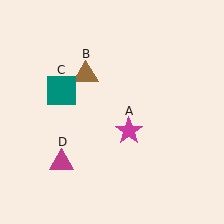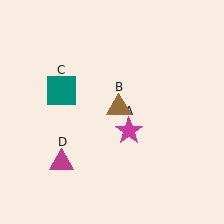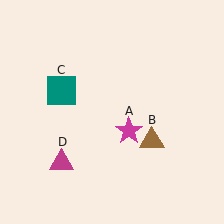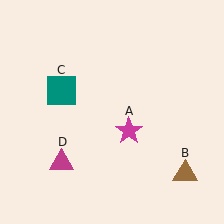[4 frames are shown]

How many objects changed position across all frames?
1 object changed position: brown triangle (object B).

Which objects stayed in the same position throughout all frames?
Magenta star (object A) and teal square (object C) and magenta triangle (object D) remained stationary.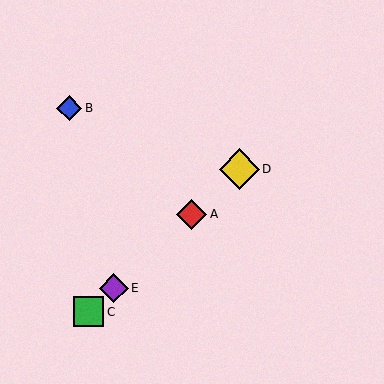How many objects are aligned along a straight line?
4 objects (A, C, D, E) are aligned along a straight line.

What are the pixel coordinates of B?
Object B is at (69, 108).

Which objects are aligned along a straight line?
Objects A, C, D, E are aligned along a straight line.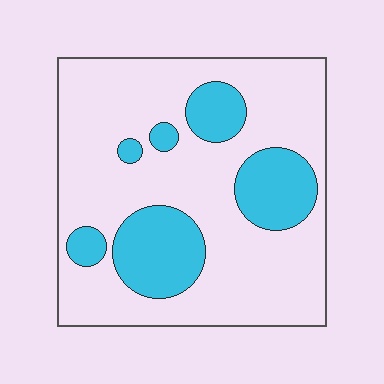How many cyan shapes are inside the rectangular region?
6.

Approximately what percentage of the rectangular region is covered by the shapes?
Approximately 25%.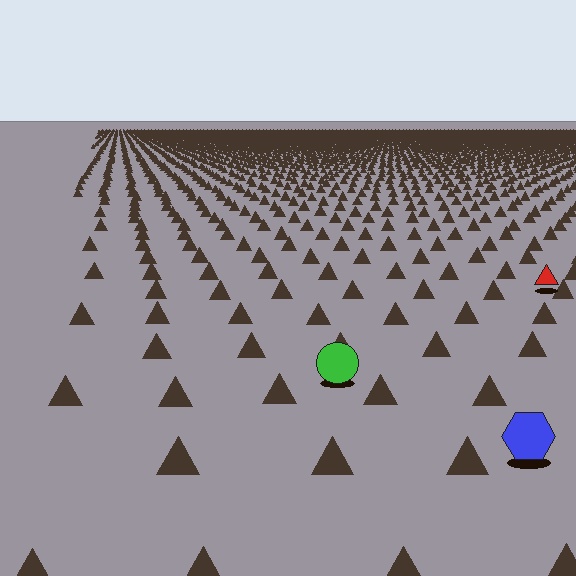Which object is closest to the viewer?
The blue hexagon is closest. The texture marks near it are larger and more spread out.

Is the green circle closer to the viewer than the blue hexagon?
No. The blue hexagon is closer — you can tell from the texture gradient: the ground texture is coarser near it.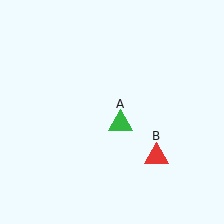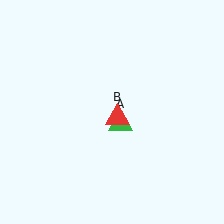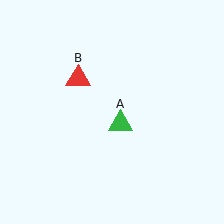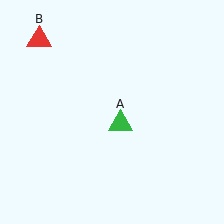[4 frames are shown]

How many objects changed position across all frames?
1 object changed position: red triangle (object B).